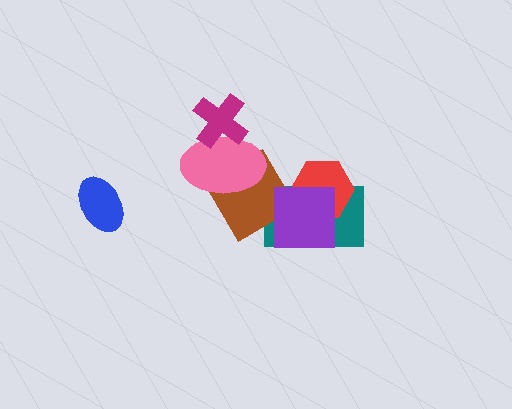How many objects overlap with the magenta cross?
1 object overlaps with the magenta cross.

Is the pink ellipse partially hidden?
Yes, it is partially covered by another shape.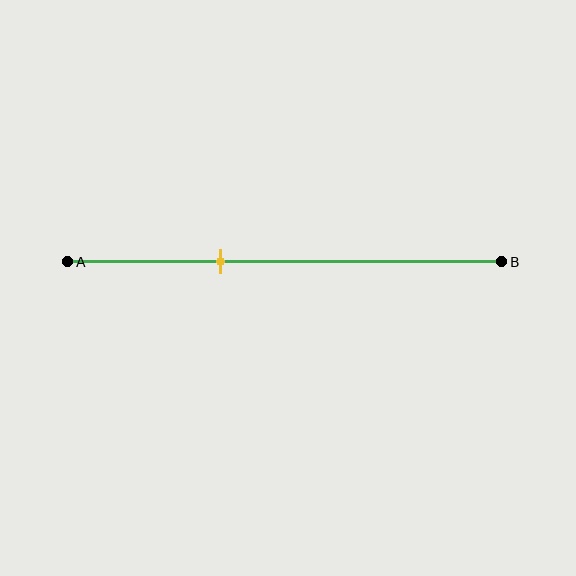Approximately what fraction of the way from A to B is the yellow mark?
The yellow mark is approximately 35% of the way from A to B.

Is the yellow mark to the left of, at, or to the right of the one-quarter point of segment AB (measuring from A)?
The yellow mark is to the right of the one-quarter point of segment AB.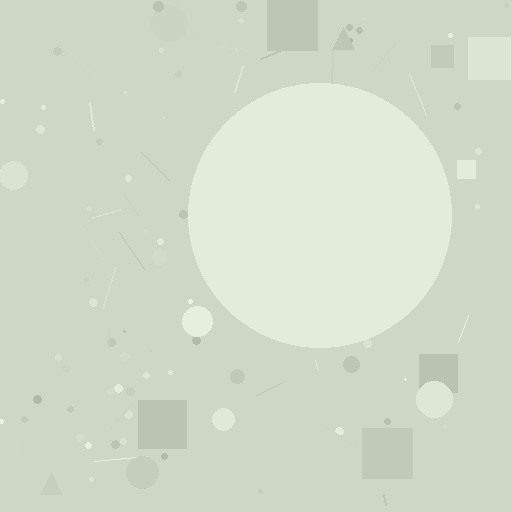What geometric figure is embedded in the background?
A circle is embedded in the background.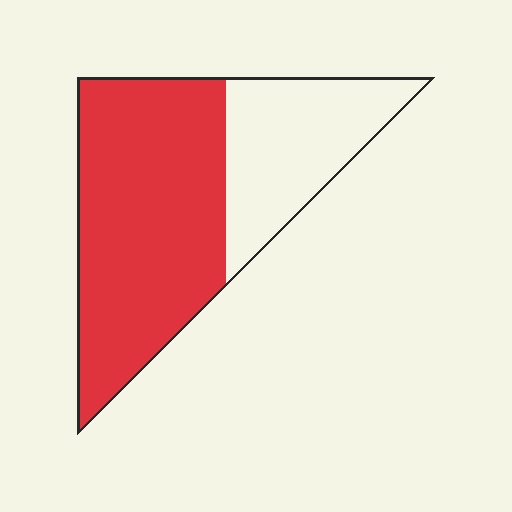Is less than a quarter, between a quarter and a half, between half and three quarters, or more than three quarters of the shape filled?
Between half and three quarters.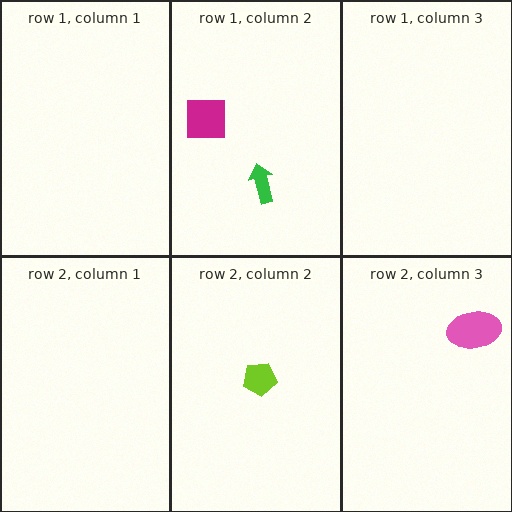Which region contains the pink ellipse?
The row 2, column 3 region.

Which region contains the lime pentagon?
The row 2, column 2 region.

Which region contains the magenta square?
The row 1, column 2 region.